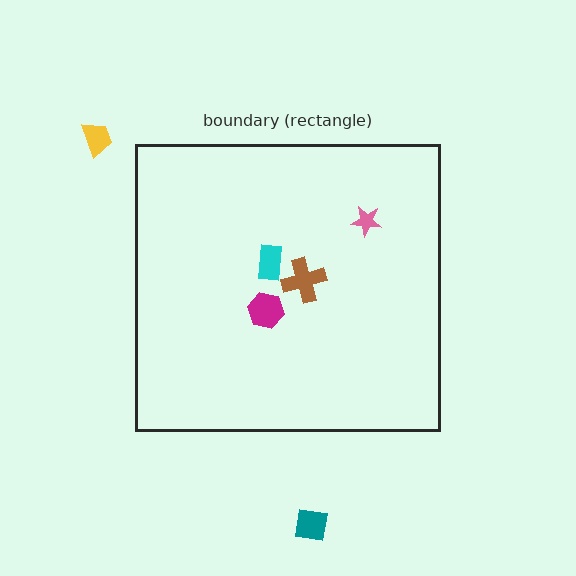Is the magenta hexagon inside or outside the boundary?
Inside.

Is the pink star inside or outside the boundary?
Inside.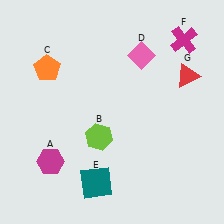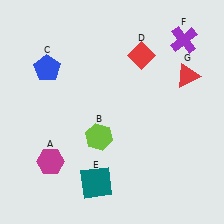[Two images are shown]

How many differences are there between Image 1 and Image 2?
There are 3 differences between the two images.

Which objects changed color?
C changed from orange to blue. D changed from pink to red. F changed from magenta to purple.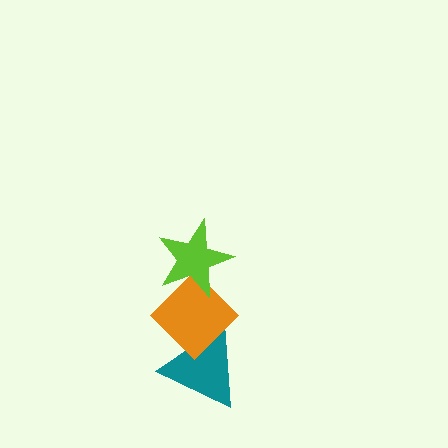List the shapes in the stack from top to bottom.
From top to bottom: the lime star, the orange diamond, the teal triangle.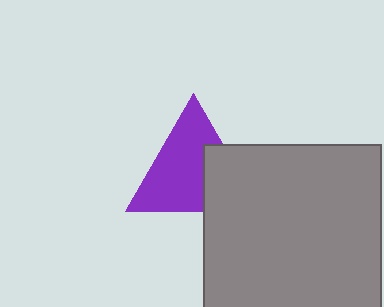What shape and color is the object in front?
The object in front is a gray square.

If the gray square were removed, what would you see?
You would see the complete purple triangle.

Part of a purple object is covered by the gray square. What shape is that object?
It is a triangle.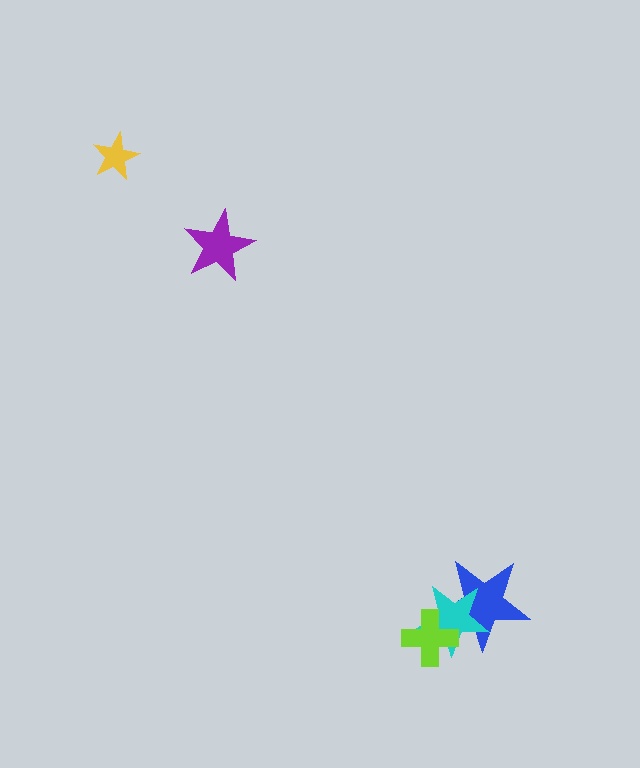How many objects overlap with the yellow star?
0 objects overlap with the yellow star.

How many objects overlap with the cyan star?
2 objects overlap with the cyan star.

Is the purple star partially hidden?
No, no other shape covers it.